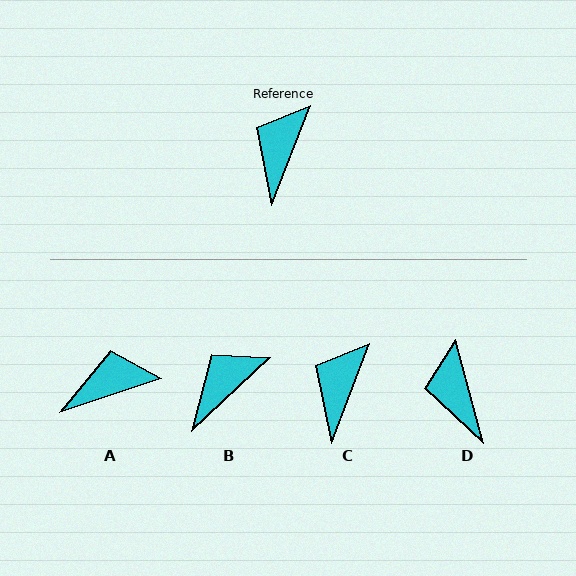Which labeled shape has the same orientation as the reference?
C.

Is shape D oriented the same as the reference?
No, it is off by about 36 degrees.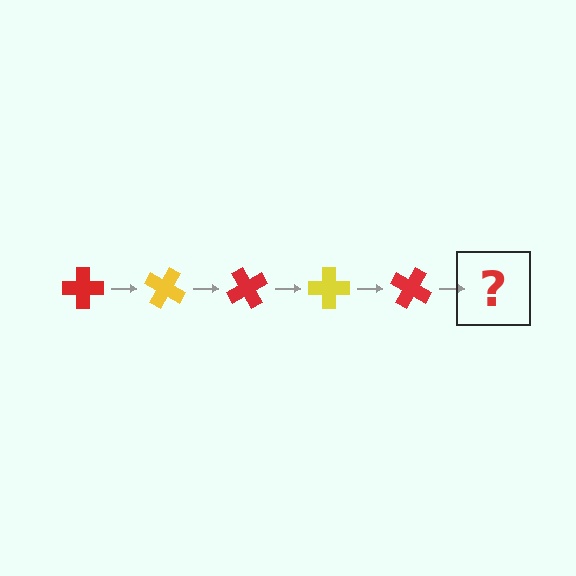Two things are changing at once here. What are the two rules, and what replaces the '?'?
The two rules are that it rotates 30 degrees each step and the color cycles through red and yellow. The '?' should be a yellow cross, rotated 150 degrees from the start.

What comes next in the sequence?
The next element should be a yellow cross, rotated 150 degrees from the start.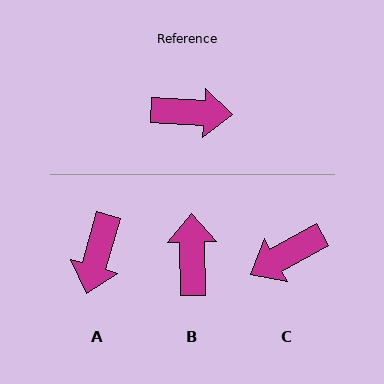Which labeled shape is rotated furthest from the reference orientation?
C, about 148 degrees away.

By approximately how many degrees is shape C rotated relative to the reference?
Approximately 148 degrees clockwise.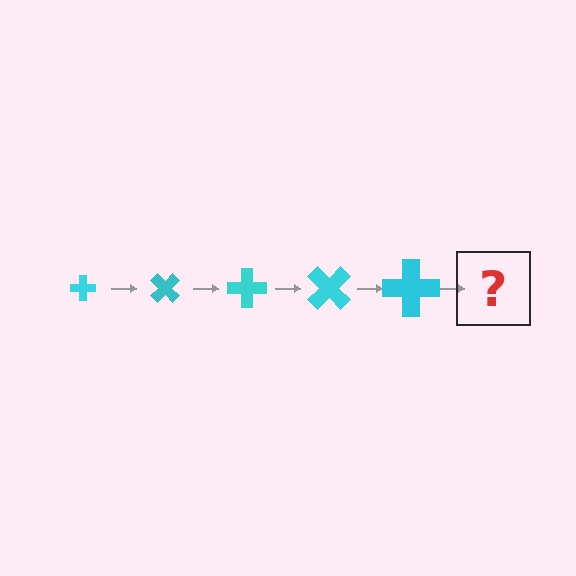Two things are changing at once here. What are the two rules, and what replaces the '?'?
The two rules are that the cross grows larger each step and it rotates 45 degrees each step. The '?' should be a cross, larger than the previous one and rotated 225 degrees from the start.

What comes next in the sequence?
The next element should be a cross, larger than the previous one and rotated 225 degrees from the start.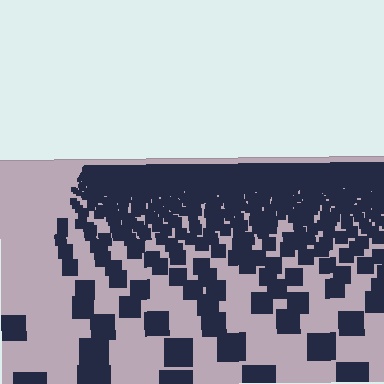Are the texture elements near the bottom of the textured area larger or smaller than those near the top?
Larger. Near the bottom, elements are closer to the viewer and appear at a bigger on-screen size.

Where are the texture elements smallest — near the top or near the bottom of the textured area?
Near the top.